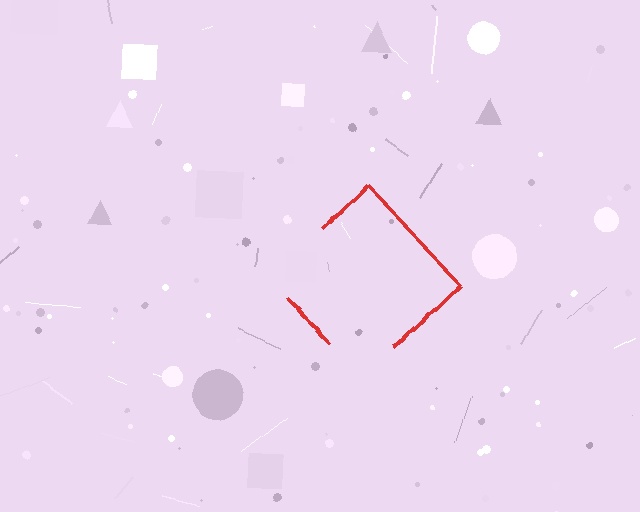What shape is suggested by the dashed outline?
The dashed outline suggests a diamond.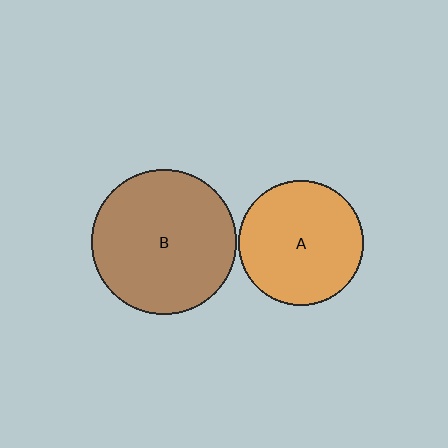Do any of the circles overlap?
No, none of the circles overlap.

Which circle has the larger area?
Circle B (brown).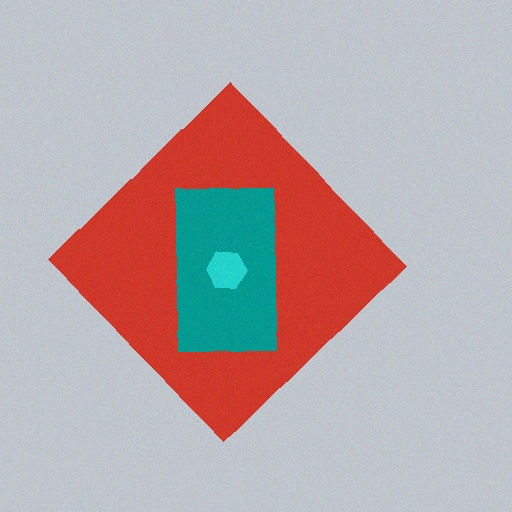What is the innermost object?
The cyan hexagon.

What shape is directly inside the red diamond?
The teal rectangle.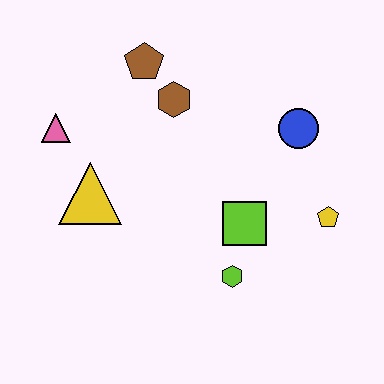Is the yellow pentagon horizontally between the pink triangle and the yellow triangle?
No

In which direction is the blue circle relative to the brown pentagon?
The blue circle is to the right of the brown pentagon.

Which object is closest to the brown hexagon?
The brown pentagon is closest to the brown hexagon.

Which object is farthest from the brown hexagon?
The yellow pentagon is farthest from the brown hexagon.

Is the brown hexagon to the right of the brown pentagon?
Yes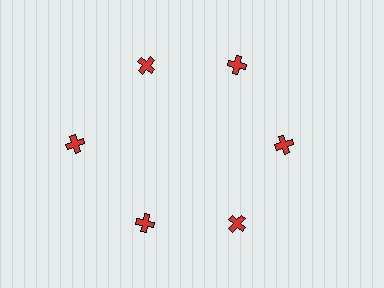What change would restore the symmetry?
The symmetry would be restored by moving it inward, back onto the ring so that all 6 crosses sit at equal angles and equal distance from the center.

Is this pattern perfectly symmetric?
No. The 6 red crosses are arranged in a ring, but one element near the 9 o'clock position is pushed outward from the center, breaking the 6-fold rotational symmetry.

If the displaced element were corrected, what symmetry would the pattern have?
It would have 6-fold rotational symmetry — the pattern would map onto itself every 60 degrees.